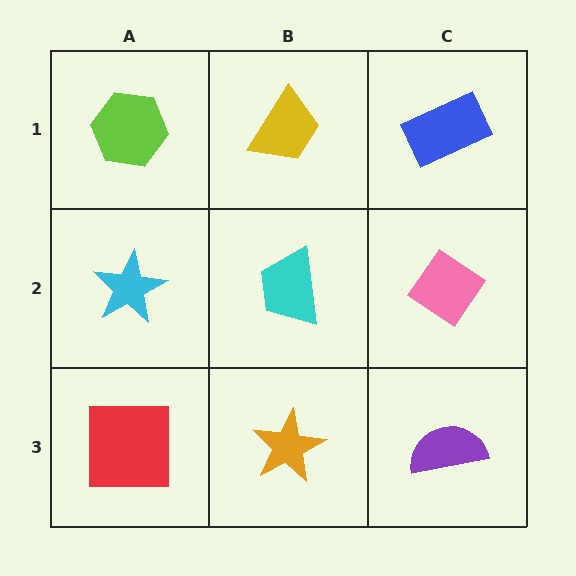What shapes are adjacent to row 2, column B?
A yellow trapezoid (row 1, column B), an orange star (row 3, column B), a cyan star (row 2, column A), a pink diamond (row 2, column C).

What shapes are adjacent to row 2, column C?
A blue rectangle (row 1, column C), a purple semicircle (row 3, column C), a cyan trapezoid (row 2, column B).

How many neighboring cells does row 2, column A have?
3.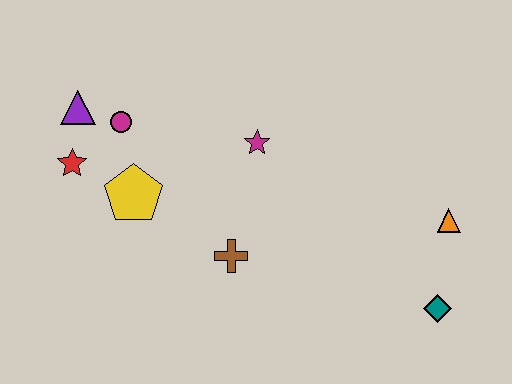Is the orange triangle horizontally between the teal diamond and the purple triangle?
No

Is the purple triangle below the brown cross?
No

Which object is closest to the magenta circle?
The purple triangle is closest to the magenta circle.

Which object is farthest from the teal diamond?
The purple triangle is farthest from the teal diamond.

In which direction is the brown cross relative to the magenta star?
The brown cross is below the magenta star.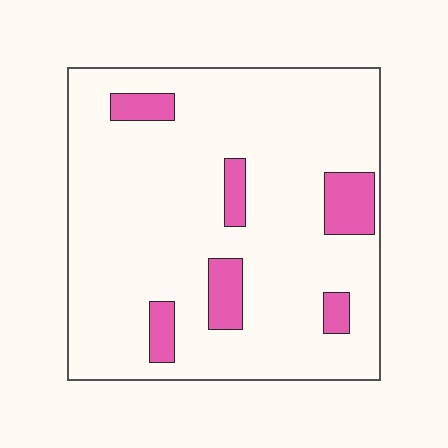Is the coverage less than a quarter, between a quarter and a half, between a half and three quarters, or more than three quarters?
Less than a quarter.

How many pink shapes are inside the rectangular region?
6.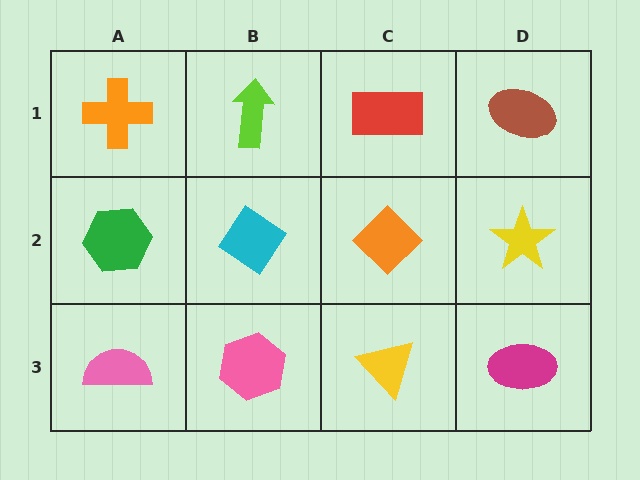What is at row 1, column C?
A red rectangle.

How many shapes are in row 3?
4 shapes.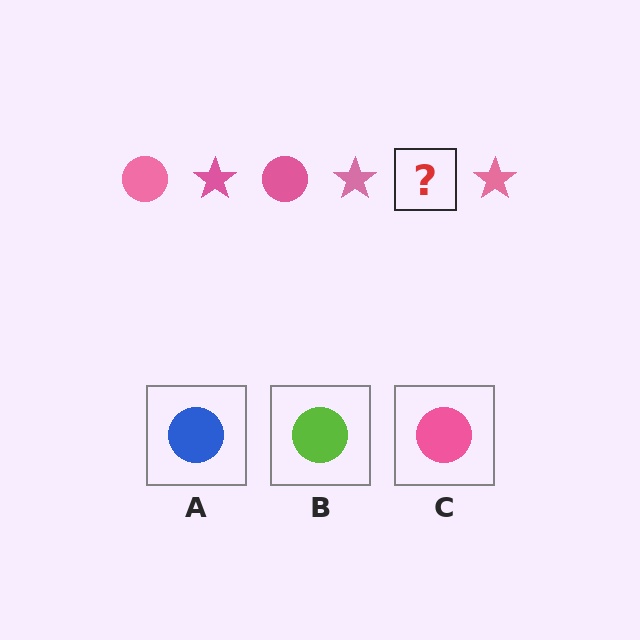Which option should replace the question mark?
Option C.